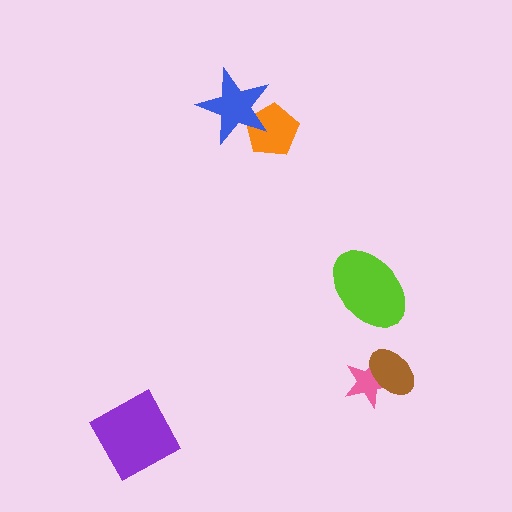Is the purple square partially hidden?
No, no other shape covers it.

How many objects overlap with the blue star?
1 object overlaps with the blue star.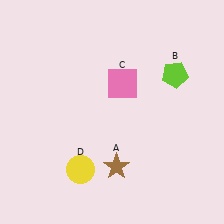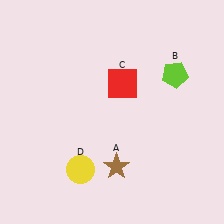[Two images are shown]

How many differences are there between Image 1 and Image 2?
There is 1 difference between the two images.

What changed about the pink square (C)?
In Image 1, C is pink. In Image 2, it changed to red.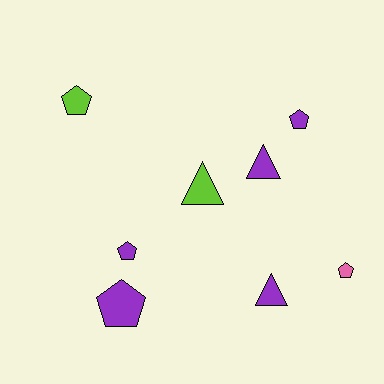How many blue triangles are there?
There are no blue triangles.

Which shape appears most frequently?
Pentagon, with 5 objects.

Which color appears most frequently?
Purple, with 5 objects.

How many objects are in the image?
There are 8 objects.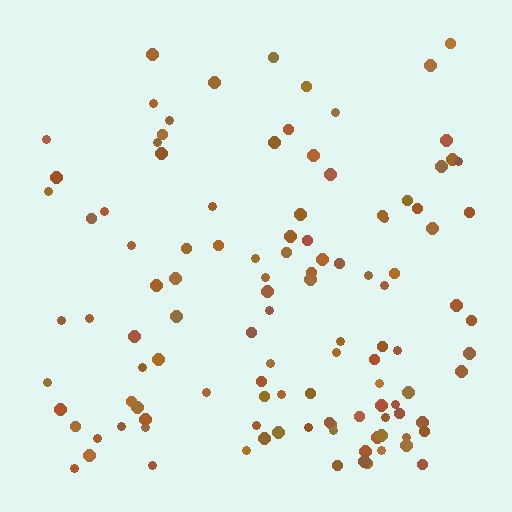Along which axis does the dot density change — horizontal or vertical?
Vertical.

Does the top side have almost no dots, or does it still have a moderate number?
Still a moderate number, just noticeably fewer than the bottom.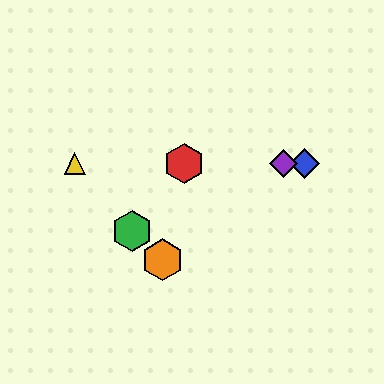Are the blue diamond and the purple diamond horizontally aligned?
Yes, both are at y≈163.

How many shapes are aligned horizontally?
4 shapes (the red hexagon, the blue diamond, the yellow triangle, the purple diamond) are aligned horizontally.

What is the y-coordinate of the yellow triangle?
The yellow triangle is at y≈163.